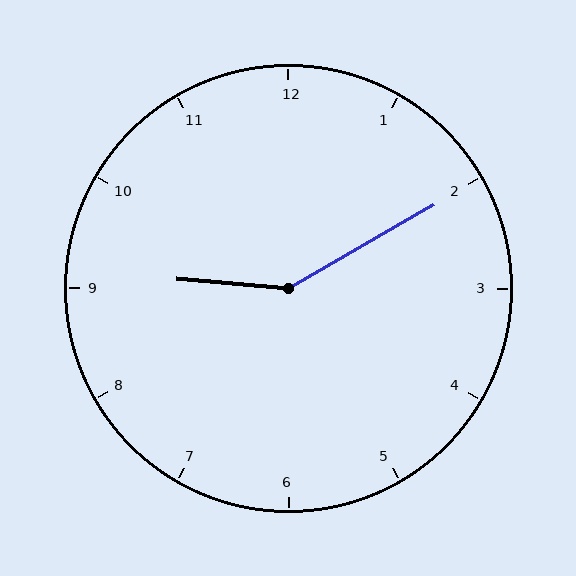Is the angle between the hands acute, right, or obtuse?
It is obtuse.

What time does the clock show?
9:10.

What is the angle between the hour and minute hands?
Approximately 145 degrees.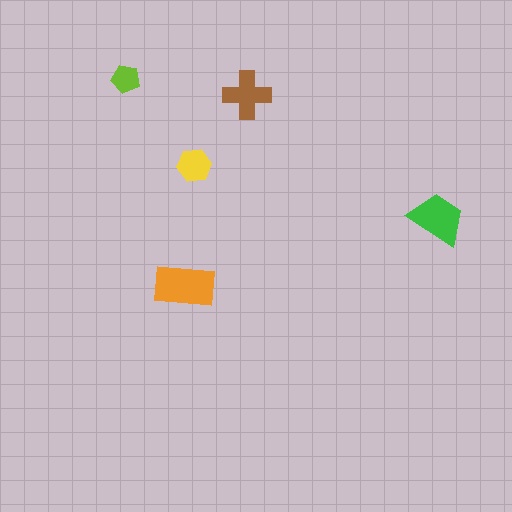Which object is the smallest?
The lime pentagon.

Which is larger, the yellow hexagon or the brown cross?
The brown cross.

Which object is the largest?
The orange rectangle.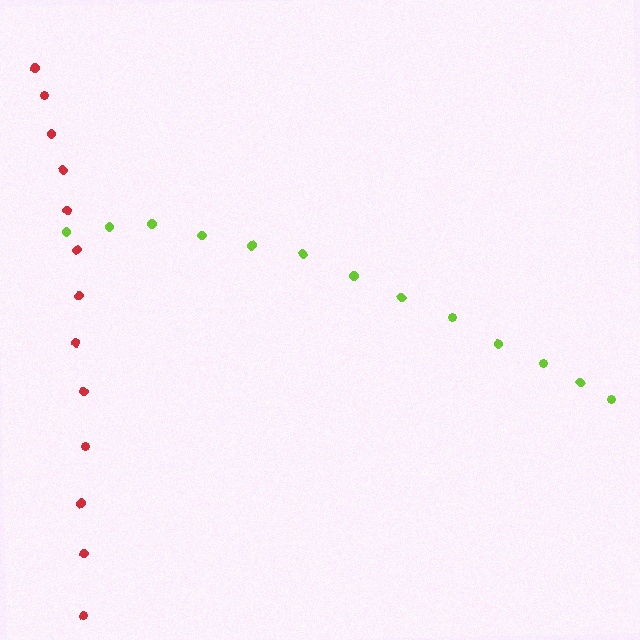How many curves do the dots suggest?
There are 2 distinct paths.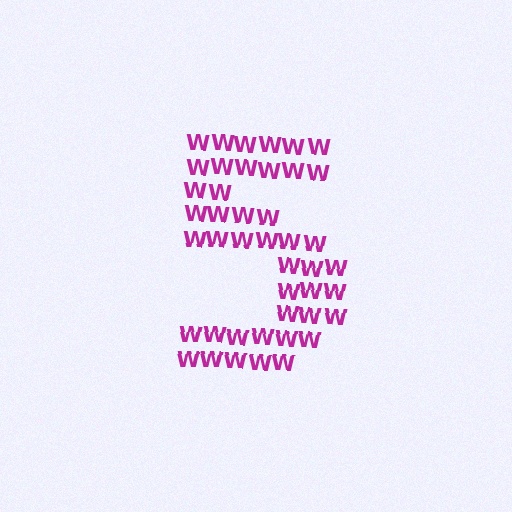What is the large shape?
The large shape is the digit 5.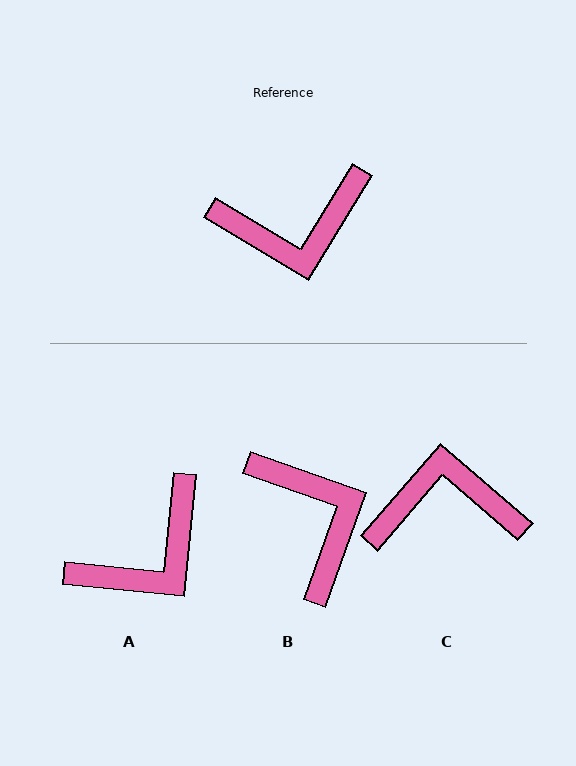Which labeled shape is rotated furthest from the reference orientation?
C, about 170 degrees away.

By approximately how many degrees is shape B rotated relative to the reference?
Approximately 102 degrees counter-clockwise.